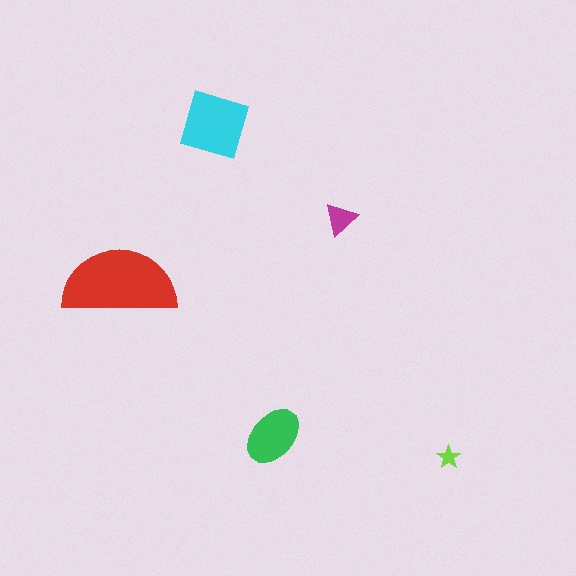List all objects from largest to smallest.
The red semicircle, the cyan square, the green ellipse, the magenta triangle, the lime star.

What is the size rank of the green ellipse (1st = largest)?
3rd.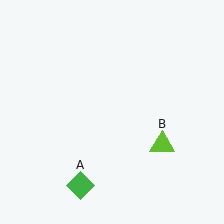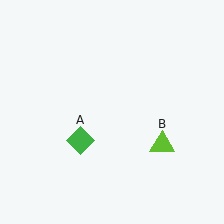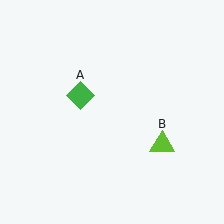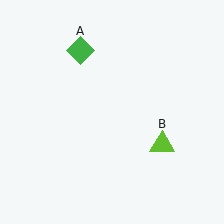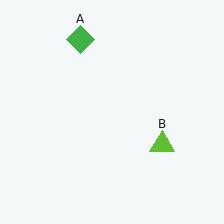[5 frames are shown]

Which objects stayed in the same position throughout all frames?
Lime triangle (object B) remained stationary.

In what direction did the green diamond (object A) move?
The green diamond (object A) moved up.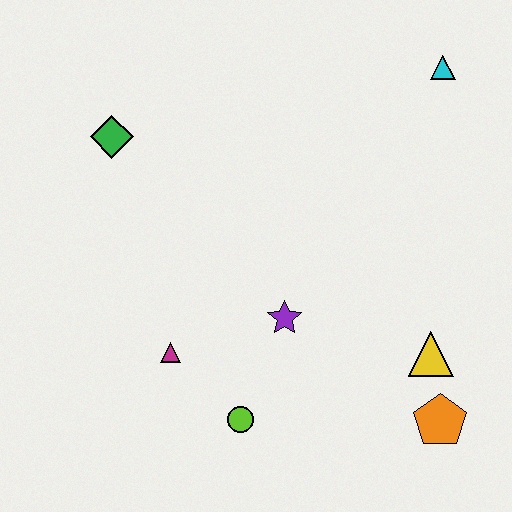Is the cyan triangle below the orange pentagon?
No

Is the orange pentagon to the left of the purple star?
No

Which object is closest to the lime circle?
The magenta triangle is closest to the lime circle.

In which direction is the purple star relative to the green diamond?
The purple star is below the green diamond.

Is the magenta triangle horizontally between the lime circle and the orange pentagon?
No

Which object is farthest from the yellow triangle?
The green diamond is farthest from the yellow triangle.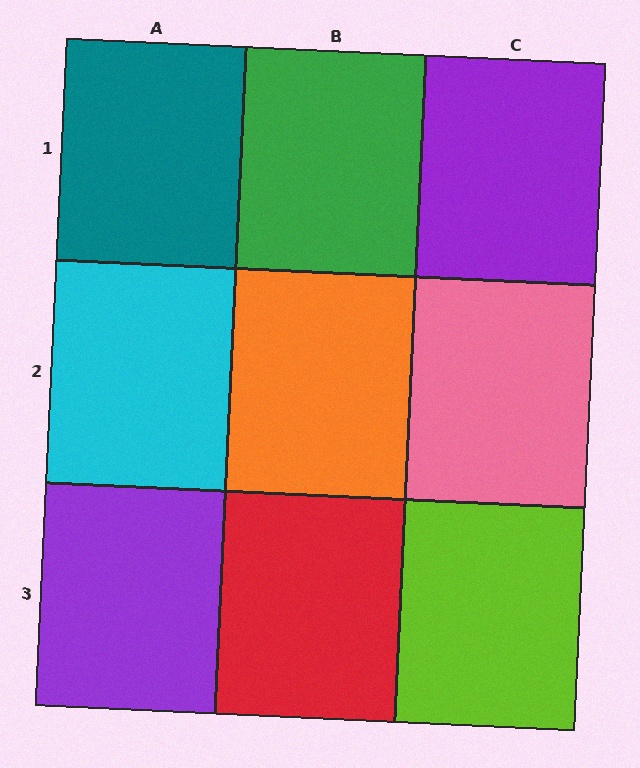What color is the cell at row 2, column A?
Cyan.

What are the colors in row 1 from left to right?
Teal, green, purple.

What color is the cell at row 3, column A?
Purple.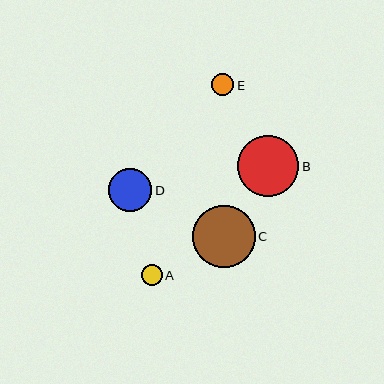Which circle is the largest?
Circle C is the largest with a size of approximately 63 pixels.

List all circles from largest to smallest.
From largest to smallest: C, B, D, E, A.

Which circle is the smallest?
Circle A is the smallest with a size of approximately 21 pixels.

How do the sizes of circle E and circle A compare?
Circle E and circle A are approximately the same size.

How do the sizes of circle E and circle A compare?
Circle E and circle A are approximately the same size.